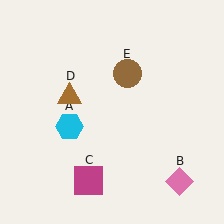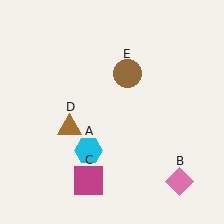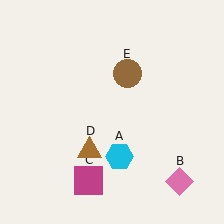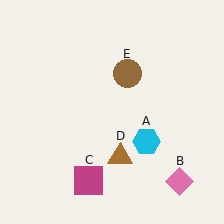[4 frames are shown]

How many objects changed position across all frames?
2 objects changed position: cyan hexagon (object A), brown triangle (object D).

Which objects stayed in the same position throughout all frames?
Pink diamond (object B) and magenta square (object C) and brown circle (object E) remained stationary.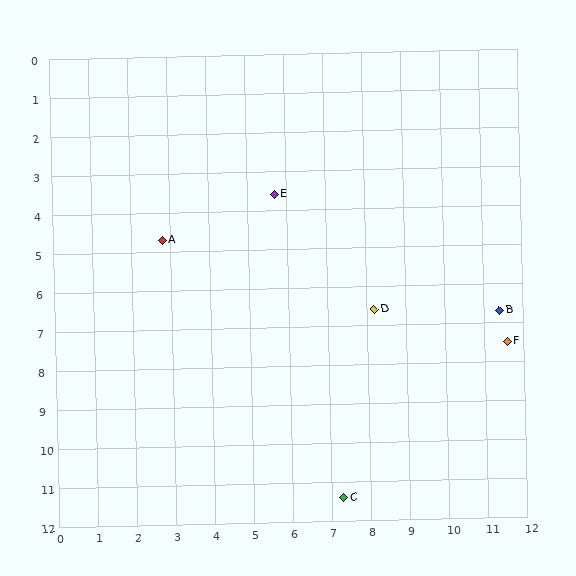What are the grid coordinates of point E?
Point E is at approximately (5.7, 3.6).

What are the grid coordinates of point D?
Point D is at approximately (8.2, 6.6).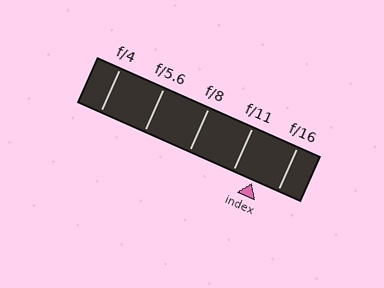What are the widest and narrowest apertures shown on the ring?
The widest aperture shown is f/4 and the narrowest is f/16.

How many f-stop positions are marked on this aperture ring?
There are 5 f-stop positions marked.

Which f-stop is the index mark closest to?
The index mark is closest to f/11.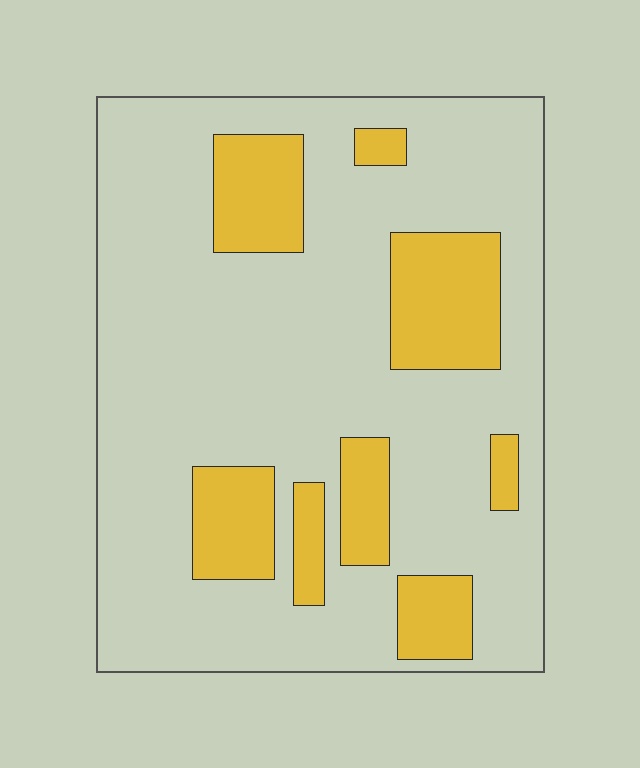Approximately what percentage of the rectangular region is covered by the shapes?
Approximately 20%.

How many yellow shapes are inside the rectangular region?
8.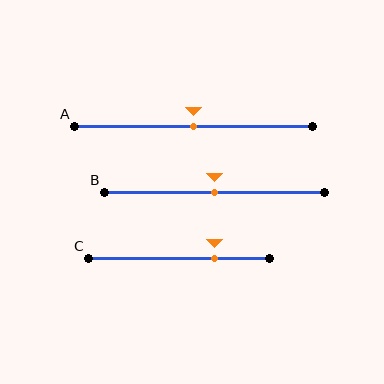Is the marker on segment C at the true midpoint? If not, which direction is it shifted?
No, the marker on segment C is shifted to the right by about 20% of the segment length.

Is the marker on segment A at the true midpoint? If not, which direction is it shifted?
Yes, the marker on segment A is at the true midpoint.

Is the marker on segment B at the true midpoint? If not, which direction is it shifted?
Yes, the marker on segment B is at the true midpoint.